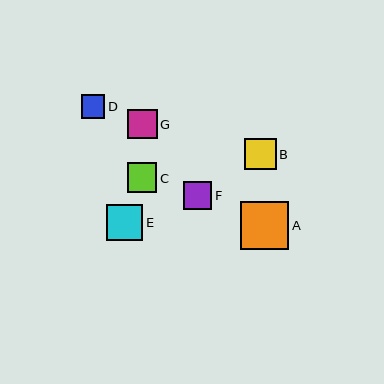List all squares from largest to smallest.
From largest to smallest: A, E, B, G, C, F, D.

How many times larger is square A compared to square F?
Square A is approximately 1.7 times the size of square F.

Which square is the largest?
Square A is the largest with a size of approximately 48 pixels.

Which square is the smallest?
Square D is the smallest with a size of approximately 23 pixels.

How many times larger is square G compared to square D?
Square G is approximately 1.3 times the size of square D.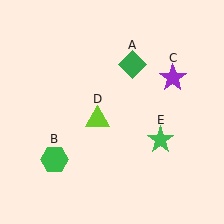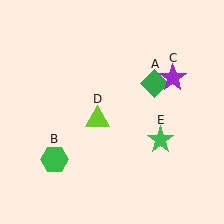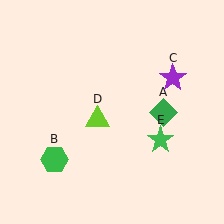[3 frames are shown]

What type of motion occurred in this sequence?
The green diamond (object A) rotated clockwise around the center of the scene.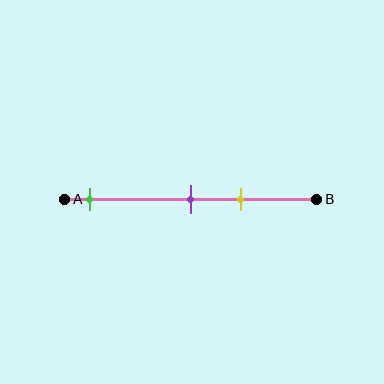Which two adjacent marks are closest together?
The purple and yellow marks are the closest adjacent pair.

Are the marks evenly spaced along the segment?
No, the marks are not evenly spaced.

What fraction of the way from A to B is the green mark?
The green mark is approximately 10% (0.1) of the way from A to B.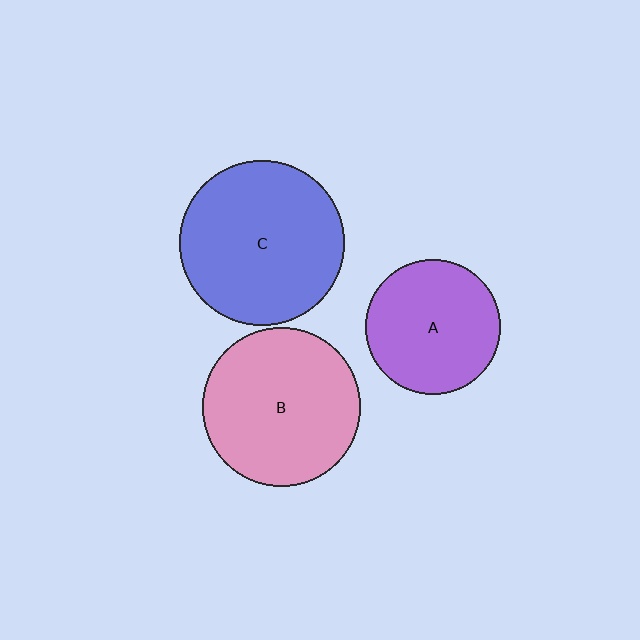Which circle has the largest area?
Circle C (blue).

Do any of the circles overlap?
No, none of the circles overlap.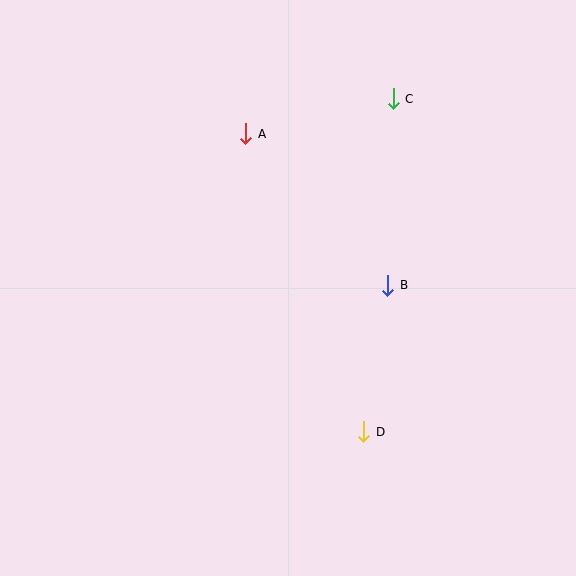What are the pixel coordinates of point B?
Point B is at (388, 285).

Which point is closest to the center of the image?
Point B at (388, 285) is closest to the center.